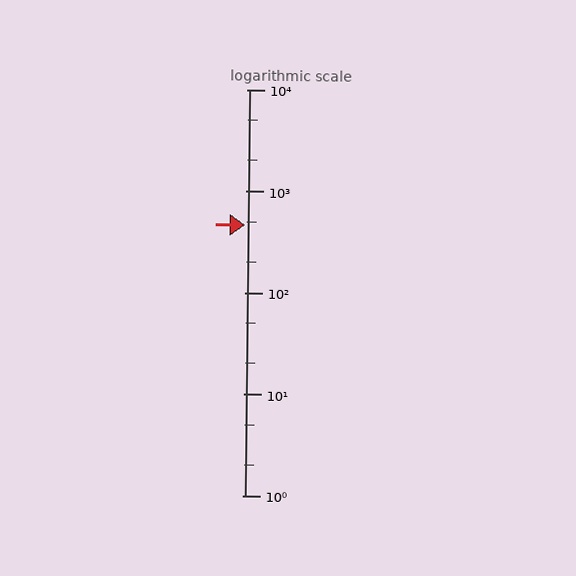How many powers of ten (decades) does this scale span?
The scale spans 4 decades, from 1 to 10000.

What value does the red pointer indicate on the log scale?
The pointer indicates approximately 460.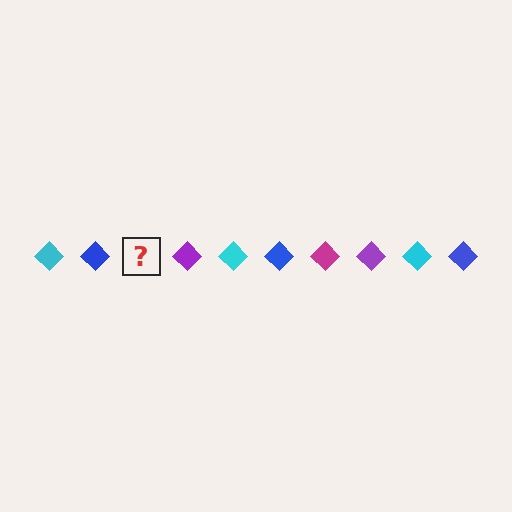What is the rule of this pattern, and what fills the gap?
The rule is that the pattern cycles through cyan, blue, magenta, purple diamonds. The gap should be filled with a magenta diamond.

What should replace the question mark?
The question mark should be replaced with a magenta diamond.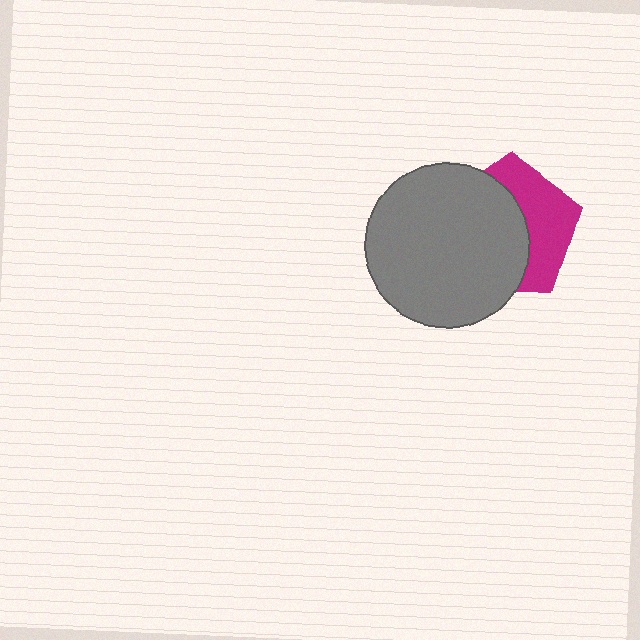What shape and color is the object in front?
The object in front is a gray circle.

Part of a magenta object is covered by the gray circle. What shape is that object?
It is a pentagon.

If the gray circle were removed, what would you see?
You would see the complete magenta pentagon.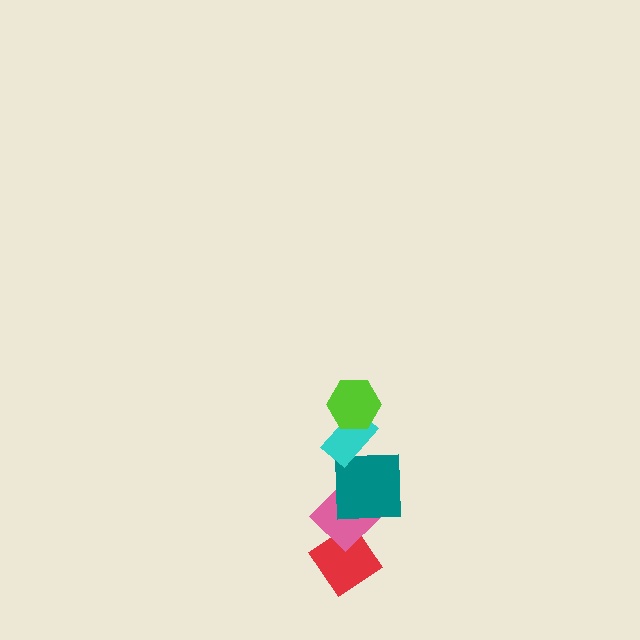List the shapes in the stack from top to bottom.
From top to bottom: the lime hexagon, the cyan rectangle, the teal square, the pink diamond, the red diamond.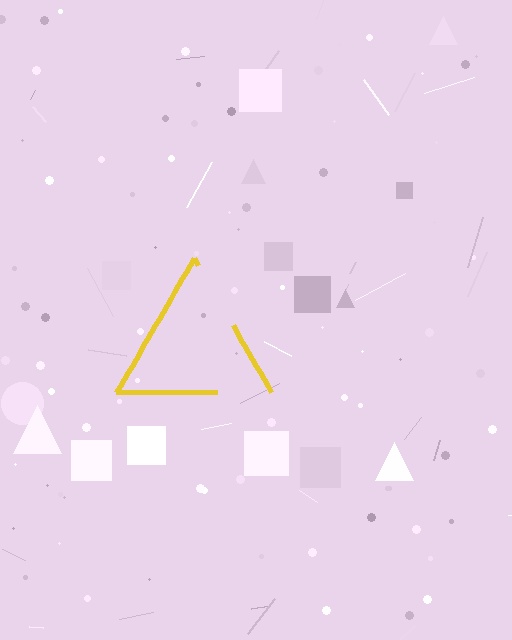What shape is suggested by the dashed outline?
The dashed outline suggests a triangle.